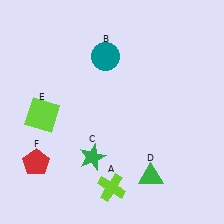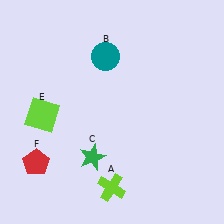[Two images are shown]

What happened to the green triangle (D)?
The green triangle (D) was removed in Image 2. It was in the bottom-right area of Image 1.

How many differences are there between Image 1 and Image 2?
There is 1 difference between the two images.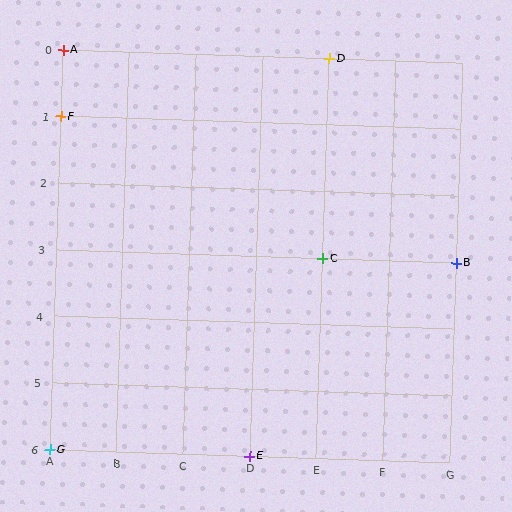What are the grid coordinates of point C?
Point C is at grid coordinates (E, 3).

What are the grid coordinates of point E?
Point E is at grid coordinates (D, 6).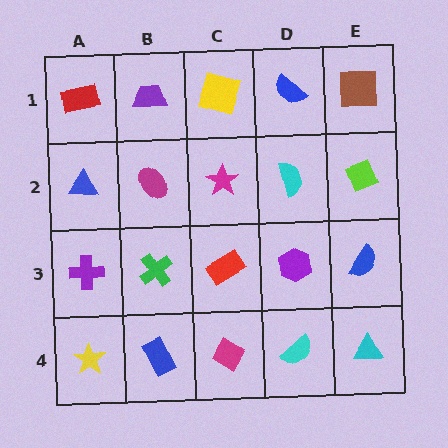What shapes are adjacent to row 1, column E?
A lime diamond (row 2, column E), a blue semicircle (row 1, column D).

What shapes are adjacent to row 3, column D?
A cyan semicircle (row 2, column D), a cyan semicircle (row 4, column D), a red rectangle (row 3, column C), a blue semicircle (row 3, column E).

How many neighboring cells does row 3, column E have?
3.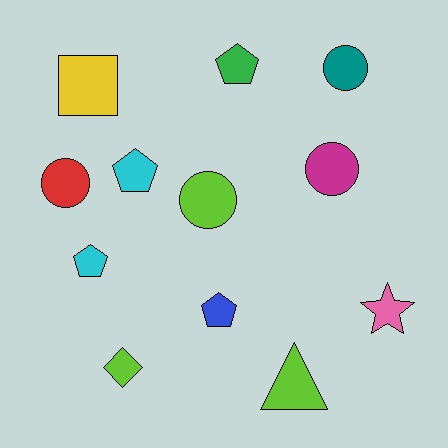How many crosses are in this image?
There are no crosses.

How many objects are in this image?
There are 12 objects.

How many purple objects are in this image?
There are no purple objects.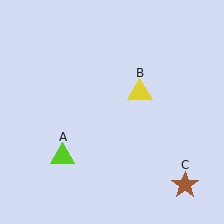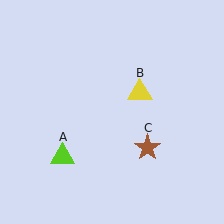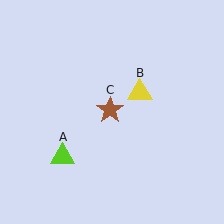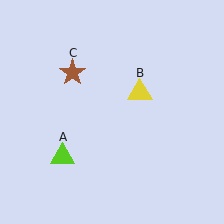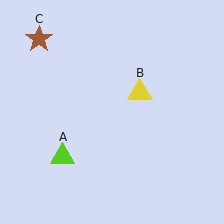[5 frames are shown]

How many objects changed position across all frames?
1 object changed position: brown star (object C).